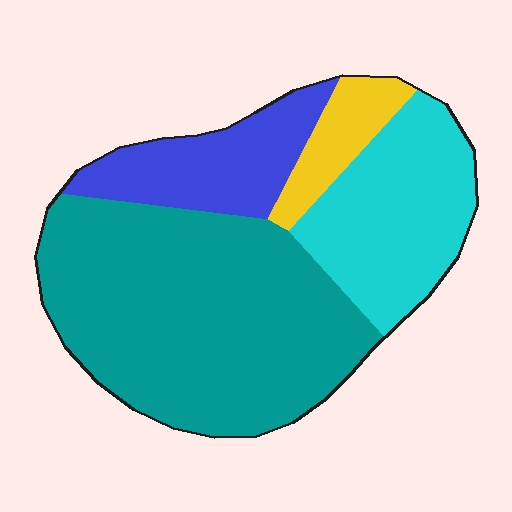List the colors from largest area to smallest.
From largest to smallest: teal, cyan, blue, yellow.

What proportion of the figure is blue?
Blue takes up less than a quarter of the figure.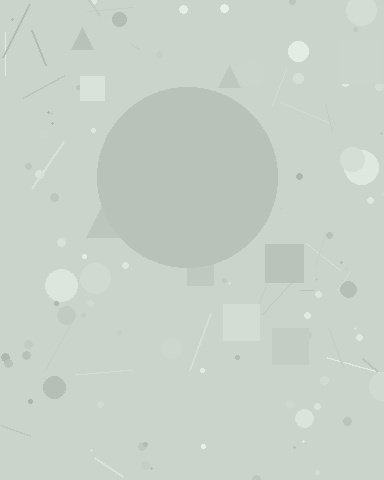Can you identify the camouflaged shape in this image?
The camouflaged shape is a circle.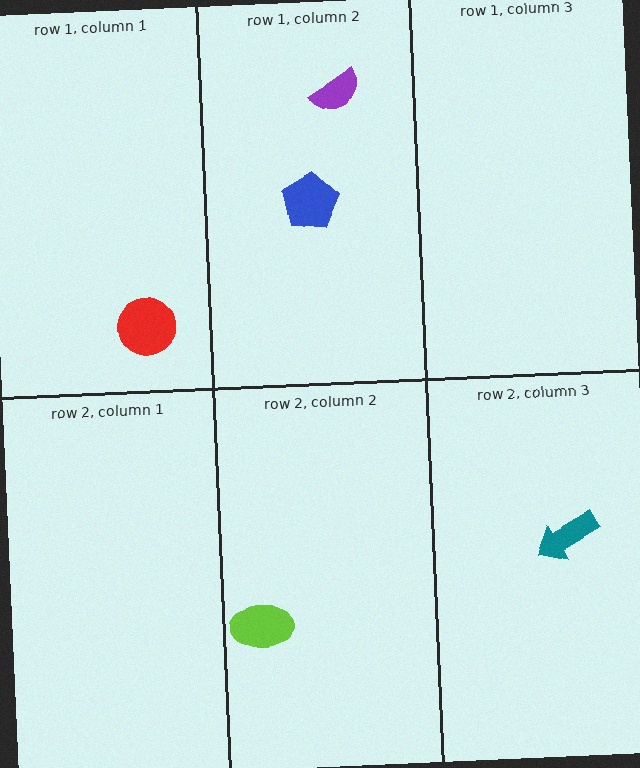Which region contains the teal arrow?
The row 2, column 3 region.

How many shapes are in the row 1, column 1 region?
1.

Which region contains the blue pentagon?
The row 1, column 2 region.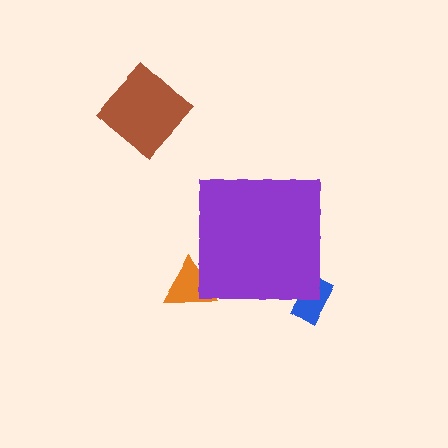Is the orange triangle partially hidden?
Yes, the orange triangle is partially hidden behind the purple square.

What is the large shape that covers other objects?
A purple square.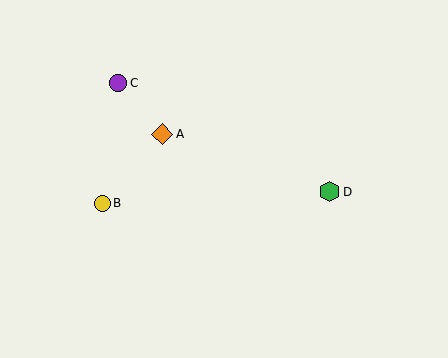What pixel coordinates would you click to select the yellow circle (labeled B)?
Click at (102, 203) to select the yellow circle B.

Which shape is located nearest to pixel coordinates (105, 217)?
The yellow circle (labeled B) at (102, 203) is nearest to that location.